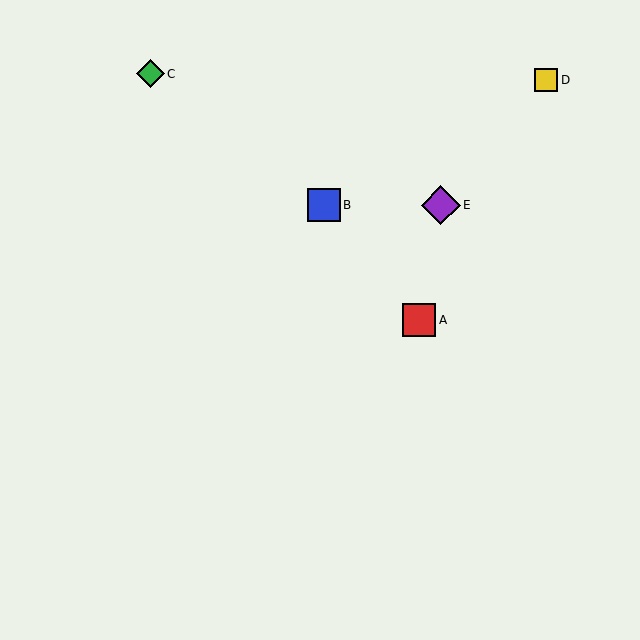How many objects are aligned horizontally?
2 objects (B, E) are aligned horizontally.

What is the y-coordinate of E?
Object E is at y≈205.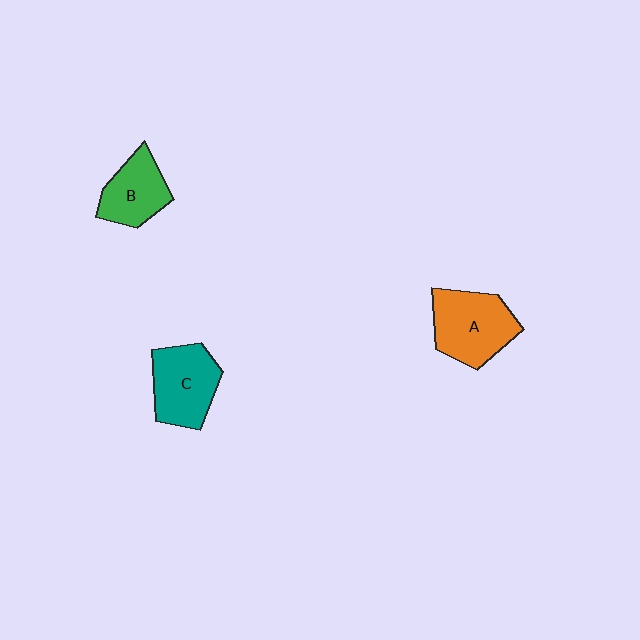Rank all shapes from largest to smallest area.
From largest to smallest: A (orange), C (teal), B (green).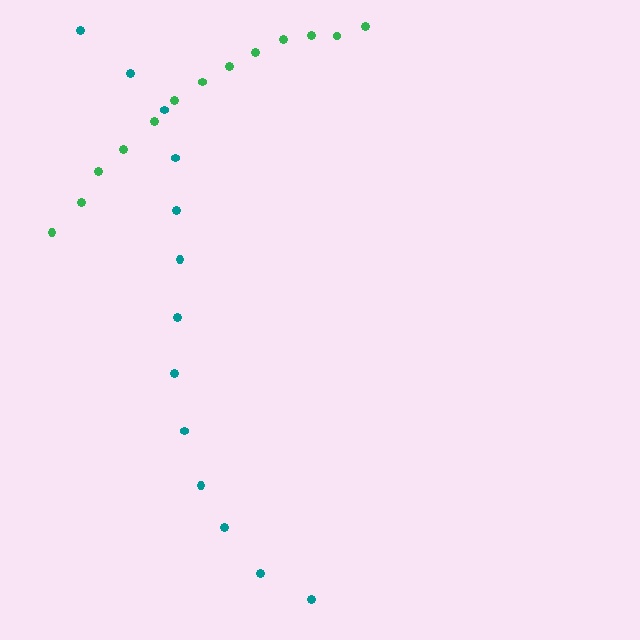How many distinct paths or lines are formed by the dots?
There are 2 distinct paths.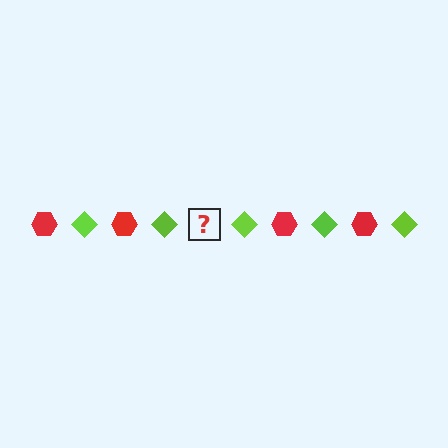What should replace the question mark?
The question mark should be replaced with a red hexagon.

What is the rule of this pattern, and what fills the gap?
The rule is that the pattern alternates between red hexagon and lime diamond. The gap should be filled with a red hexagon.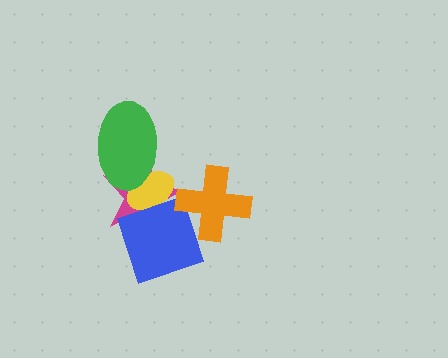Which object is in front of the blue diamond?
The orange cross is in front of the blue diamond.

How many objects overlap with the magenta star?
4 objects overlap with the magenta star.